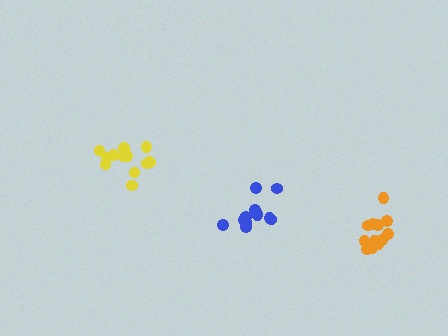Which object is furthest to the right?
The orange cluster is rightmost.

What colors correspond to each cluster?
The clusters are colored: orange, yellow, blue.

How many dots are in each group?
Group 1: 12 dots, Group 2: 13 dots, Group 3: 12 dots (37 total).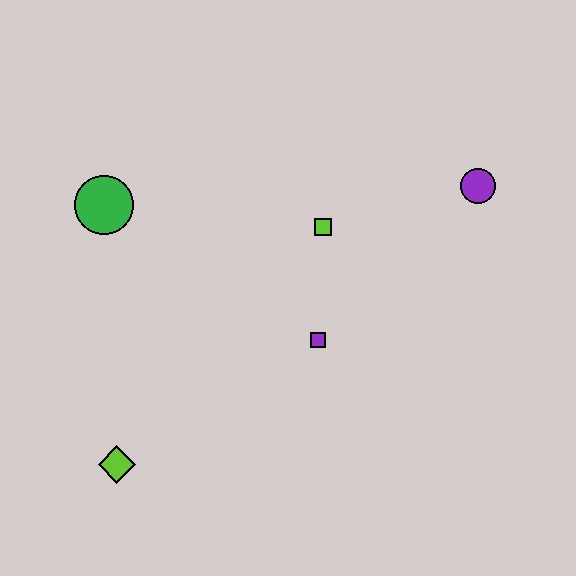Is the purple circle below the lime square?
No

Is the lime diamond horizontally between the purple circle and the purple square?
No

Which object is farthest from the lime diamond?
The purple circle is farthest from the lime diamond.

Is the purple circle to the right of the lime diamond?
Yes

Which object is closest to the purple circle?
The lime square is closest to the purple circle.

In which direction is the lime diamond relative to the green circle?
The lime diamond is below the green circle.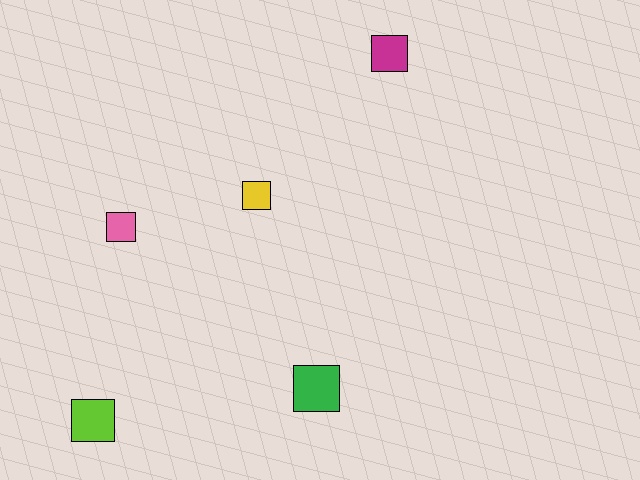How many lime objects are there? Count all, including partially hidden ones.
There is 1 lime object.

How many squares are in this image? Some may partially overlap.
There are 5 squares.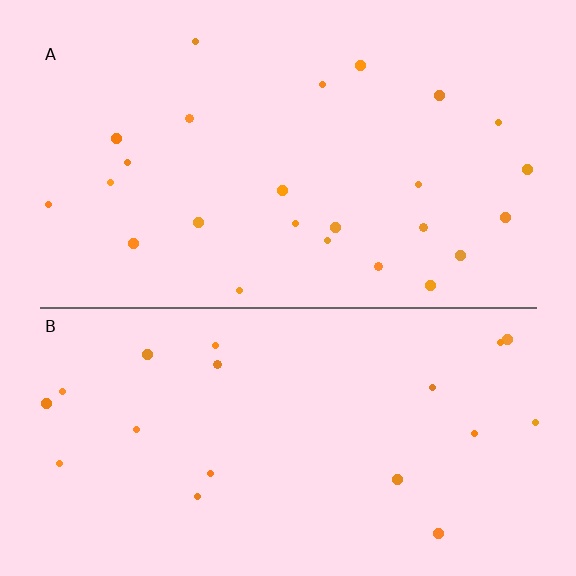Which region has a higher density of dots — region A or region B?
A (the top).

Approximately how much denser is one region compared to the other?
Approximately 1.3× — region A over region B.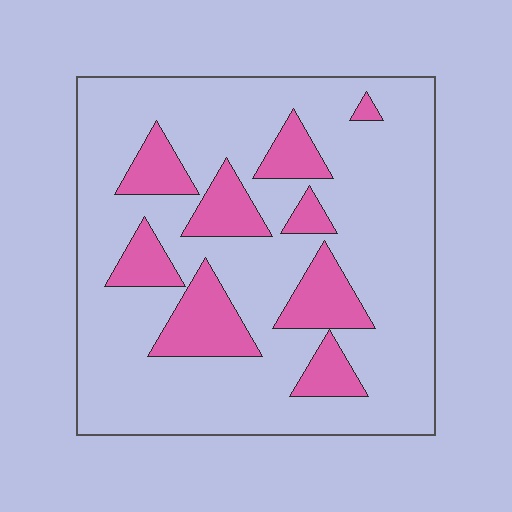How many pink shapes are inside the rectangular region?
9.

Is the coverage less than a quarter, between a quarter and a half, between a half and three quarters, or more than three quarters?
Less than a quarter.